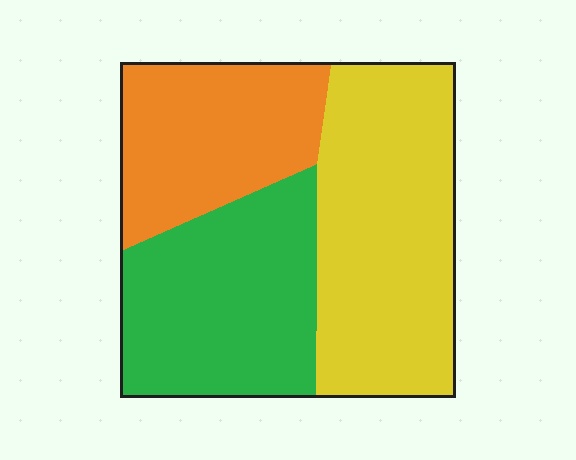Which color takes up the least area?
Orange, at roughly 25%.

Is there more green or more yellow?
Yellow.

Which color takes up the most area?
Yellow, at roughly 40%.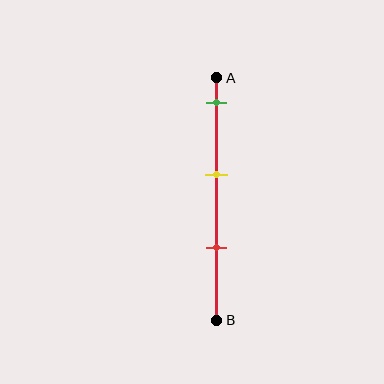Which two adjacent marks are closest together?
The yellow and red marks are the closest adjacent pair.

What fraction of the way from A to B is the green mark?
The green mark is approximately 10% (0.1) of the way from A to B.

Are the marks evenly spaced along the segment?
Yes, the marks are approximately evenly spaced.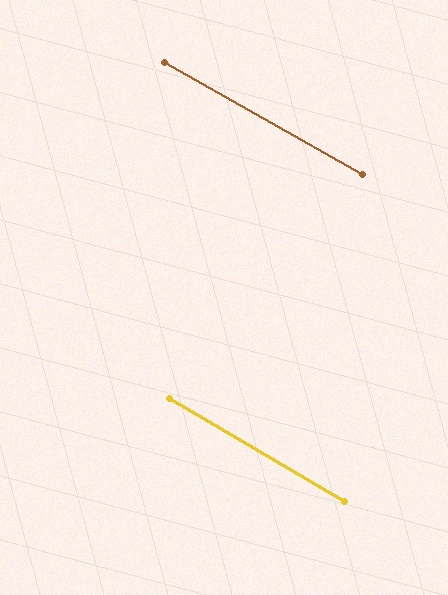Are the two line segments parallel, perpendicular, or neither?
Parallel — their directions differ by only 1.0°.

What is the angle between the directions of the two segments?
Approximately 1 degree.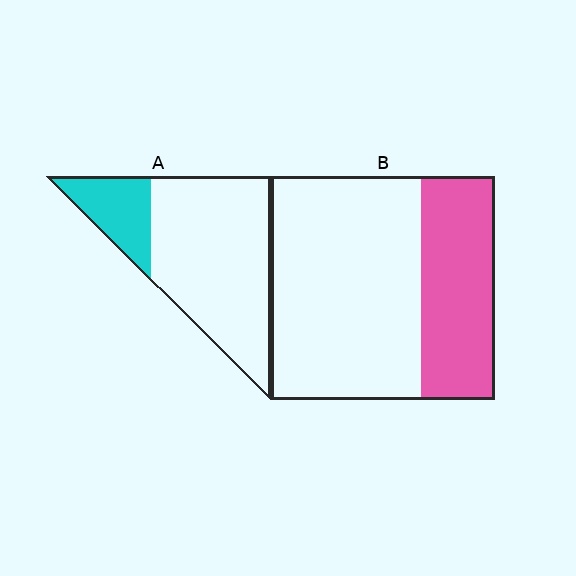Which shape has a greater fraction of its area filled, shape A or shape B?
Shape B.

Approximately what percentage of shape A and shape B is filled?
A is approximately 20% and B is approximately 35%.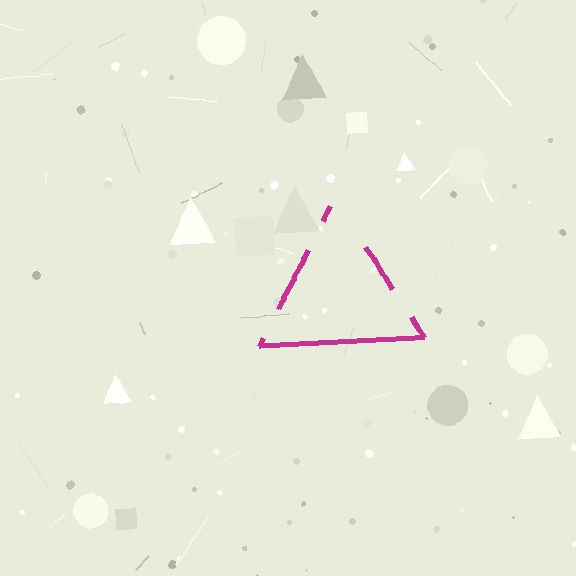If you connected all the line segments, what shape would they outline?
They would outline a triangle.